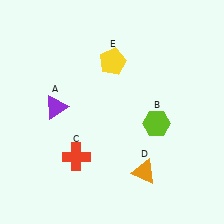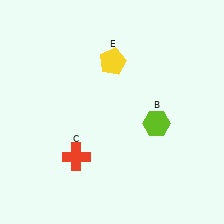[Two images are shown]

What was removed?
The orange triangle (D), the purple triangle (A) were removed in Image 2.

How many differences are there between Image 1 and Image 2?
There are 2 differences between the two images.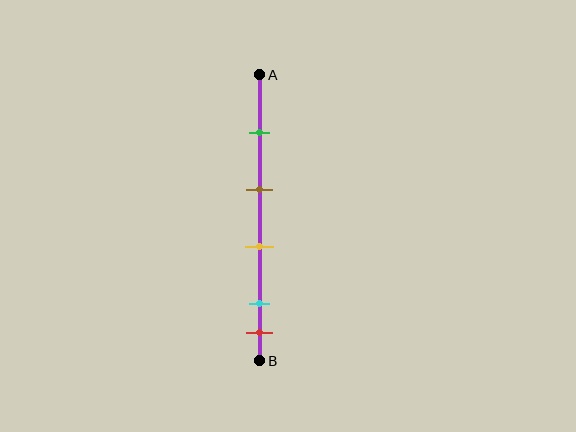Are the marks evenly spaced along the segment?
No, the marks are not evenly spaced.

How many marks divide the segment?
There are 5 marks dividing the segment.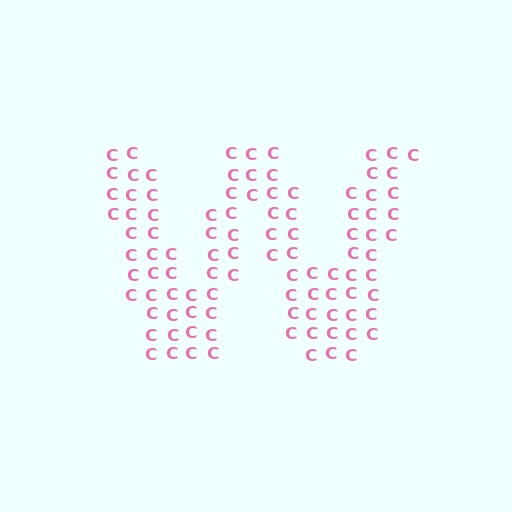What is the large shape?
The large shape is the letter W.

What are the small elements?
The small elements are letter C's.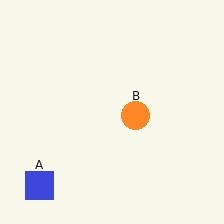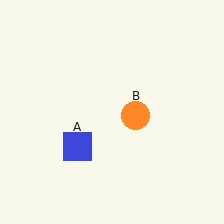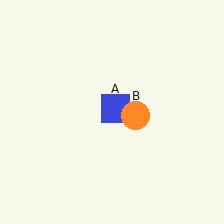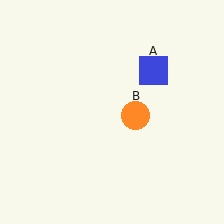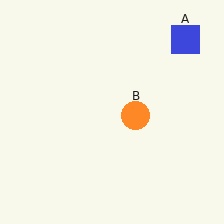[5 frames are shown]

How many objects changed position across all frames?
1 object changed position: blue square (object A).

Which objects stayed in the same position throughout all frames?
Orange circle (object B) remained stationary.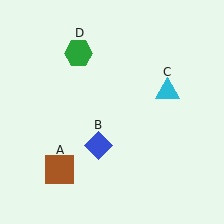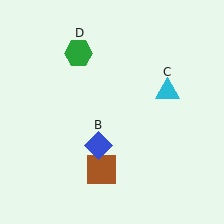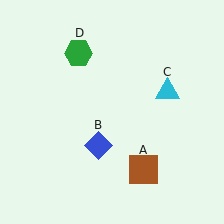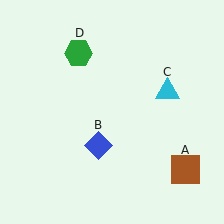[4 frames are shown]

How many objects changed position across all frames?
1 object changed position: brown square (object A).